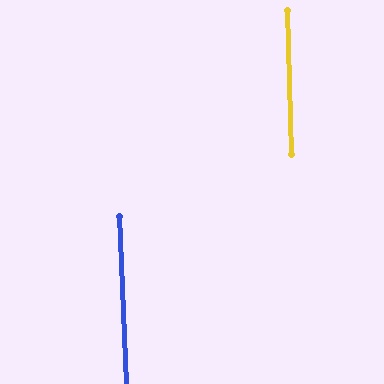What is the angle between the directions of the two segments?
Approximately 1 degree.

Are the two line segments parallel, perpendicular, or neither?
Parallel — their directions differ by only 0.8°.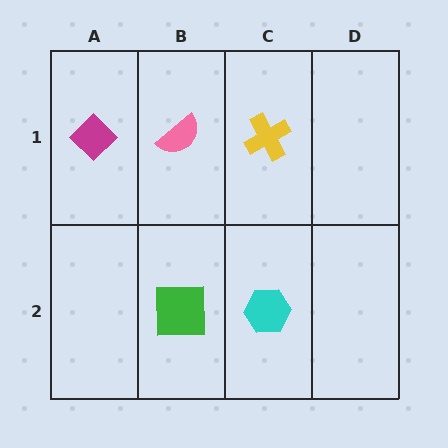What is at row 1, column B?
A pink semicircle.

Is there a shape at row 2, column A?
No, that cell is empty.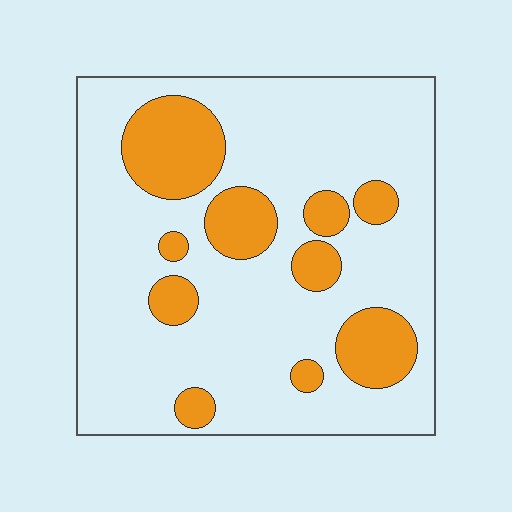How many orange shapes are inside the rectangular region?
10.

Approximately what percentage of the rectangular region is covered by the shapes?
Approximately 20%.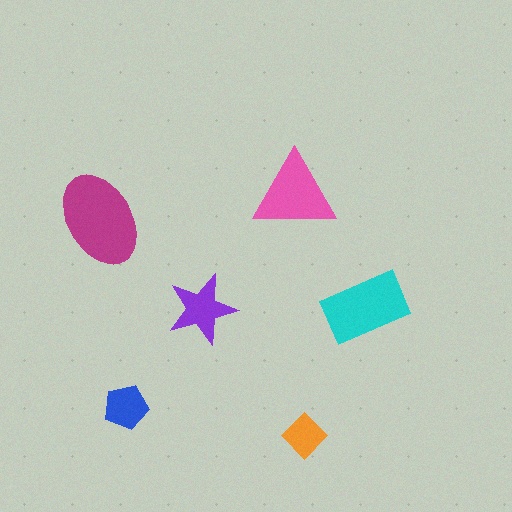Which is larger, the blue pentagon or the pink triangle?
The pink triangle.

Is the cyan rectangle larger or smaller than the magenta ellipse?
Smaller.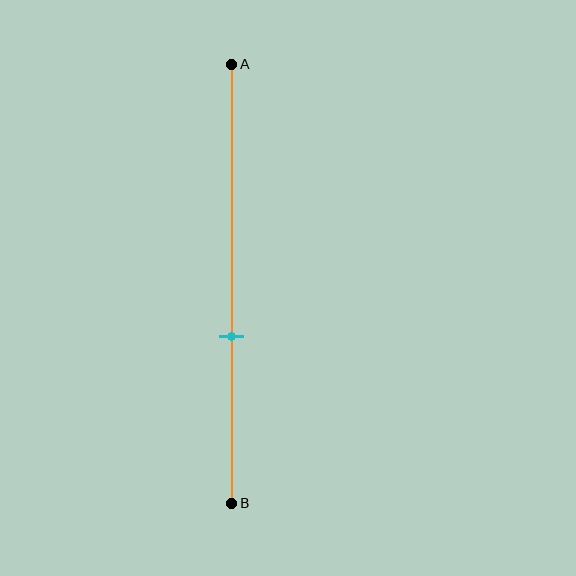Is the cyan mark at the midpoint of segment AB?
No, the mark is at about 60% from A, not at the 50% midpoint.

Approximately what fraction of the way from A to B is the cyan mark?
The cyan mark is approximately 60% of the way from A to B.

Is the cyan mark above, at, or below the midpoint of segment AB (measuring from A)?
The cyan mark is below the midpoint of segment AB.